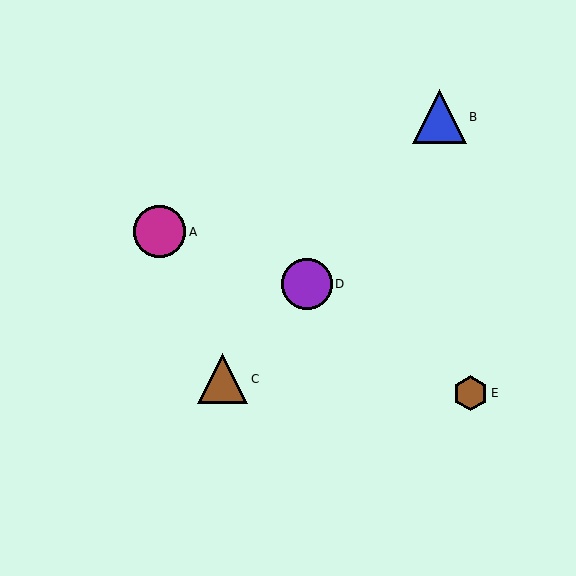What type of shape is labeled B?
Shape B is a blue triangle.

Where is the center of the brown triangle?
The center of the brown triangle is at (223, 379).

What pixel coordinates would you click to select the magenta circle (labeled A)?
Click at (160, 232) to select the magenta circle A.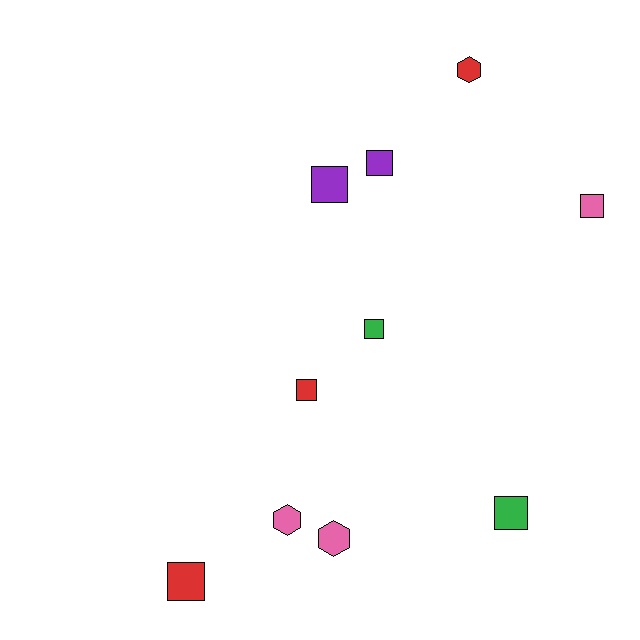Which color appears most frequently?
Pink, with 3 objects.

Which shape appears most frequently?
Square, with 7 objects.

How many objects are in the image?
There are 10 objects.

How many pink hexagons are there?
There are 2 pink hexagons.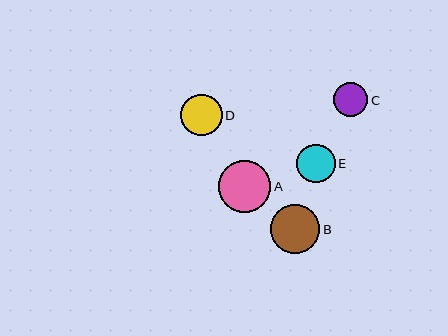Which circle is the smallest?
Circle C is the smallest with a size of approximately 34 pixels.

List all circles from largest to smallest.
From largest to smallest: A, B, D, E, C.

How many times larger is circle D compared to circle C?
Circle D is approximately 1.2 times the size of circle C.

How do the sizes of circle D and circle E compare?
Circle D and circle E are approximately the same size.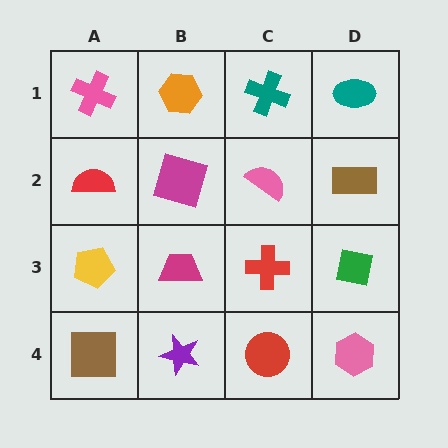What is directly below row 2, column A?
A yellow pentagon.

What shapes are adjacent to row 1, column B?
A magenta square (row 2, column B), a pink cross (row 1, column A), a teal cross (row 1, column C).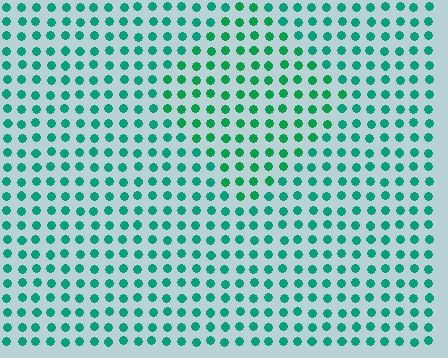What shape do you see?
I see a diamond.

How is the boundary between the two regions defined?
The boundary is defined purely by a slight shift in hue (about 20 degrees). Spacing, size, and orientation are identical on both sides.